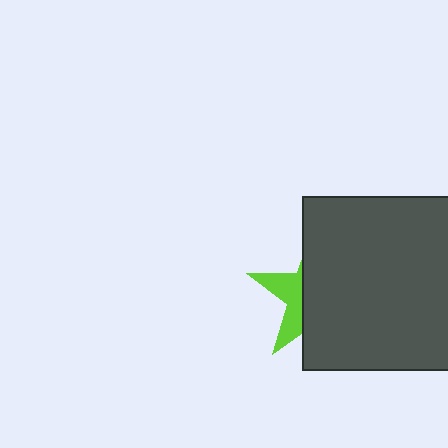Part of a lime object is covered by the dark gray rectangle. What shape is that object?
It is a star.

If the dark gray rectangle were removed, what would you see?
You would see the complete lime star.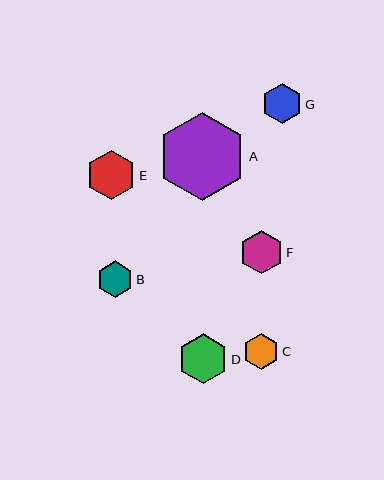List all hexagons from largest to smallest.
From largest to smallest: A, D, E, F, G, C, B.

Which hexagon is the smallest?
Hexagon B is the smallest with a size of approximately 36 pixels.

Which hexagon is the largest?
Hexagon A is the largest with a size of approximately 89 pixels.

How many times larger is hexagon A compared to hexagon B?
Hexagon A is approximately 2.4 times the size of hexagon B.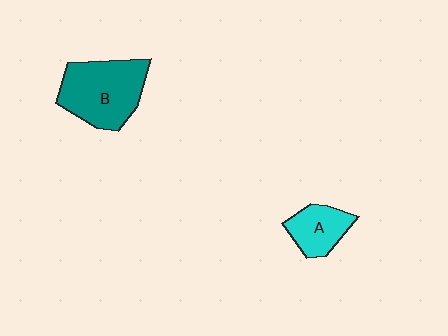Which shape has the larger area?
Shape B (teal).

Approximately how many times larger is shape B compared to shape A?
Approximately 1.9 times.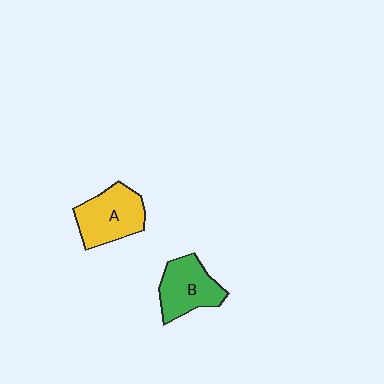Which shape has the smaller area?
Shape B (green).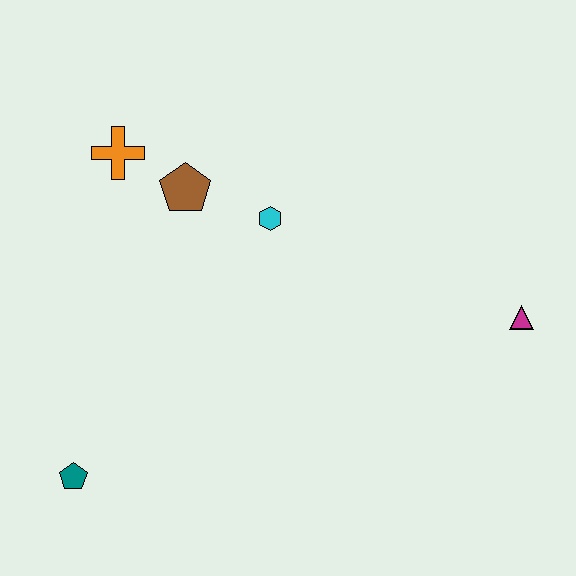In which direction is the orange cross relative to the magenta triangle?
The orange cross is to the left of the magenta triangle.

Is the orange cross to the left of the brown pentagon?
Yes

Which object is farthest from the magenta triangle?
The teal pentagon is farthest from the magenta triangle.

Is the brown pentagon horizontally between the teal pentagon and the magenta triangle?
Yes